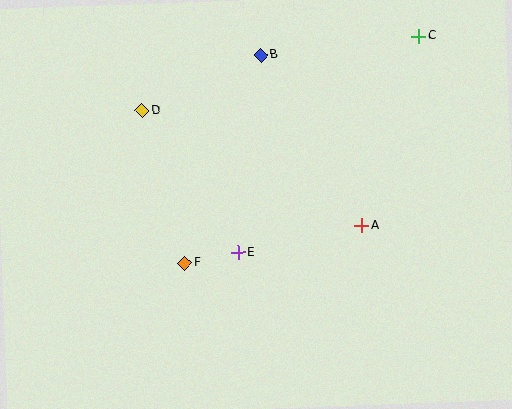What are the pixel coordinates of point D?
Point D is at (142, 110).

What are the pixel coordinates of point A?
Point A is at (362, 226).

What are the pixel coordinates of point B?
Point B is at (261, 55).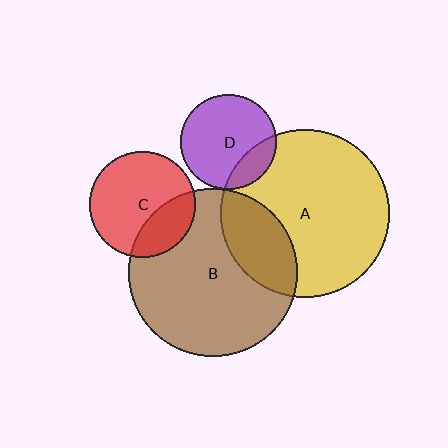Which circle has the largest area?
Circle A (yellow).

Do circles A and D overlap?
Yes.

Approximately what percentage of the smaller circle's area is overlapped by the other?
Approximately 20%.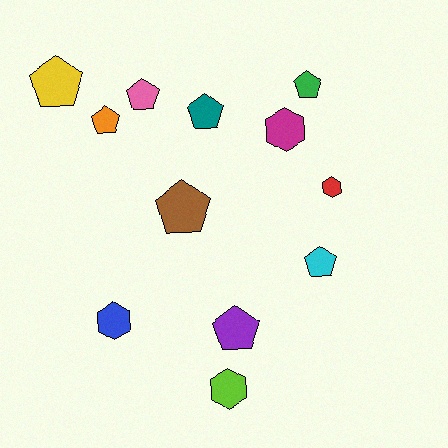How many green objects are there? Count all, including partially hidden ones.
There is 1 green object.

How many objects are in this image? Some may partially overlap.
There are 12 objects.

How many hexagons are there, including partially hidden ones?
There are 4 hexagons.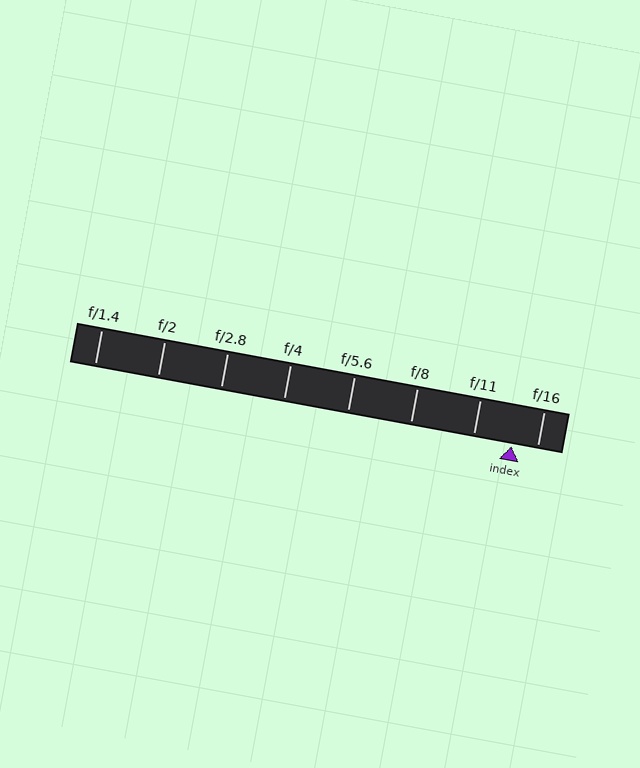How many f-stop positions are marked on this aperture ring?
There are 8 f-stop positions marked.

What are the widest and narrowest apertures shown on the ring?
The widest aperture shown is f/1.4 and the narrowest is f/16.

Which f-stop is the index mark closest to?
The index mark is closest to f/16.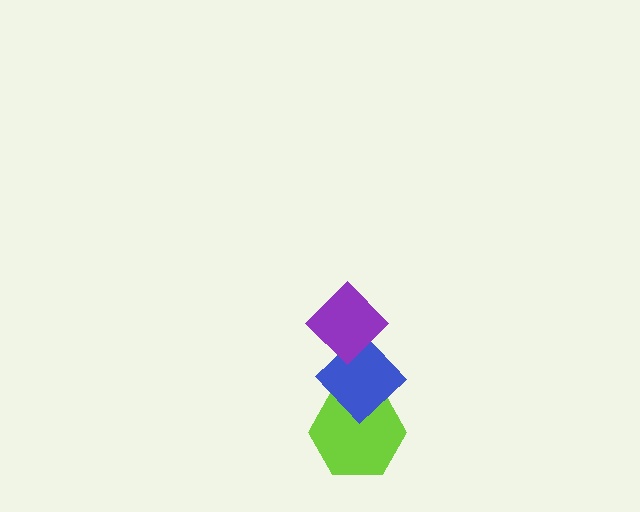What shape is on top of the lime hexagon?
The blue diamond is on top of the lime hexagon.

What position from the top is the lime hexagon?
The lime hexagon is 3rd from the top.